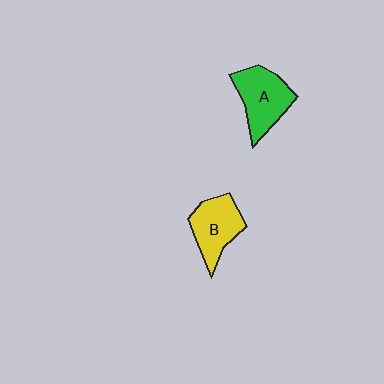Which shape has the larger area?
Shape A (green).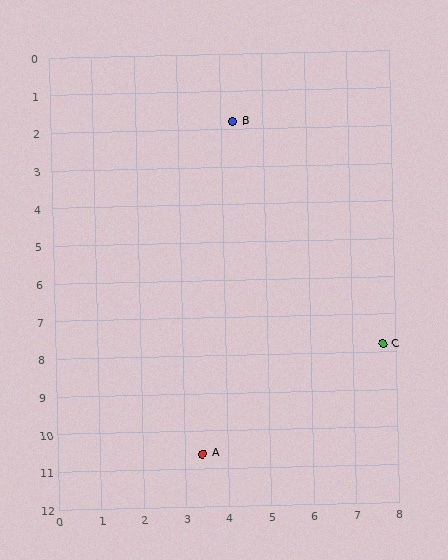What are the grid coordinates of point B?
Point B is at approximately (4.3, 1.8).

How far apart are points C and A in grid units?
Points C and A are about 5.1 grid units apart.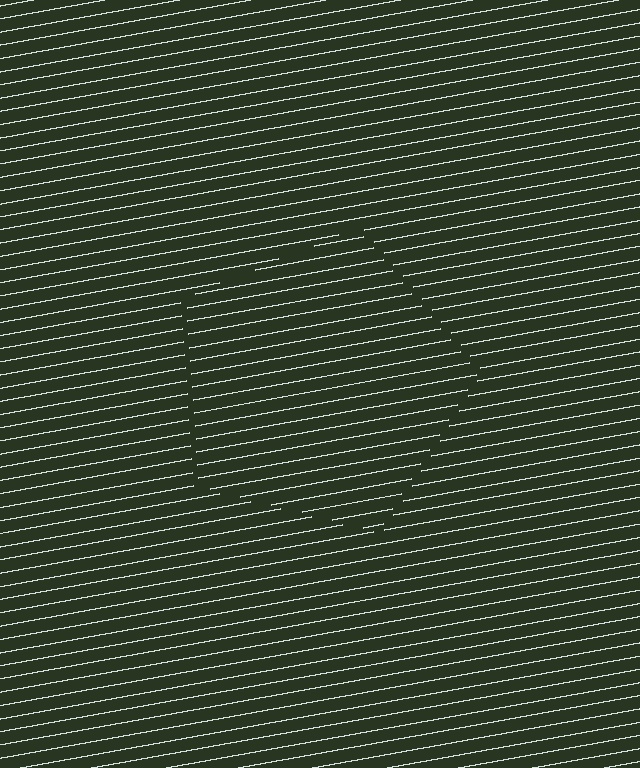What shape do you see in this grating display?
An illusory pentagon. The interior of the shape contains the same grating, shifted by half a period — the contour is defined by the phase discontinuity where line-ends from the inner and outer gratings abut.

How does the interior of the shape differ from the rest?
The interior of the shape contains the same grating, shifted by half a period — the contour is defined by the phase discontinuity where line-ends from the inner and outer gratings abut.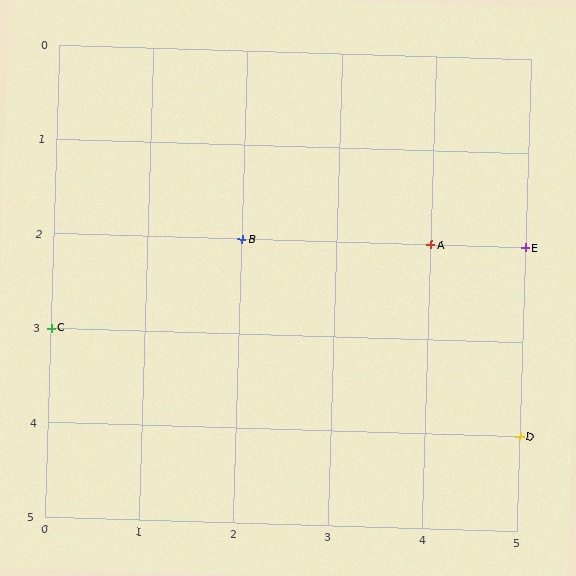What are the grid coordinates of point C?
Point C is at grid coordinates (0, 3).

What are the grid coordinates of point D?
Point D is at grid coordinates (5, 4).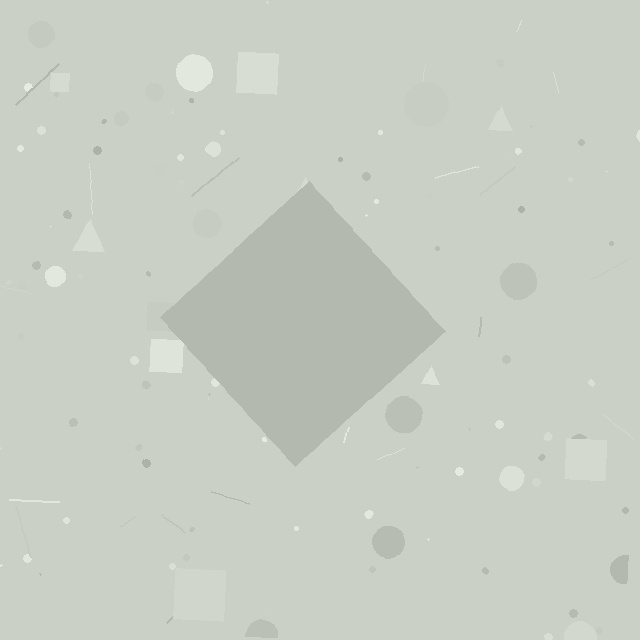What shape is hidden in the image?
A diamond is hidden in the image.